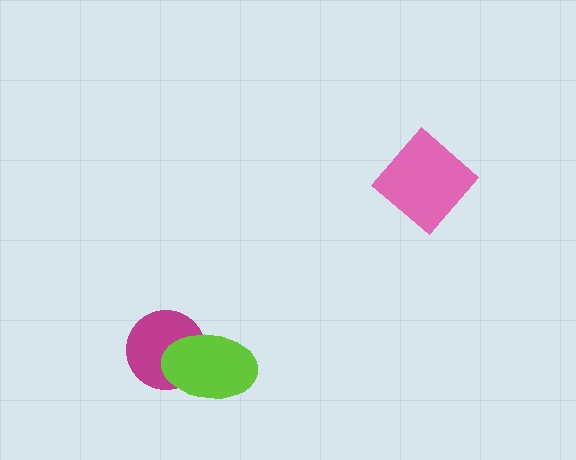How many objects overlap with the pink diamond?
0 objects overlap with the pink diamond.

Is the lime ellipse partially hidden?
No, no other shape covers it.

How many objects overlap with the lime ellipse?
1 object overlaps with the lime ellipse.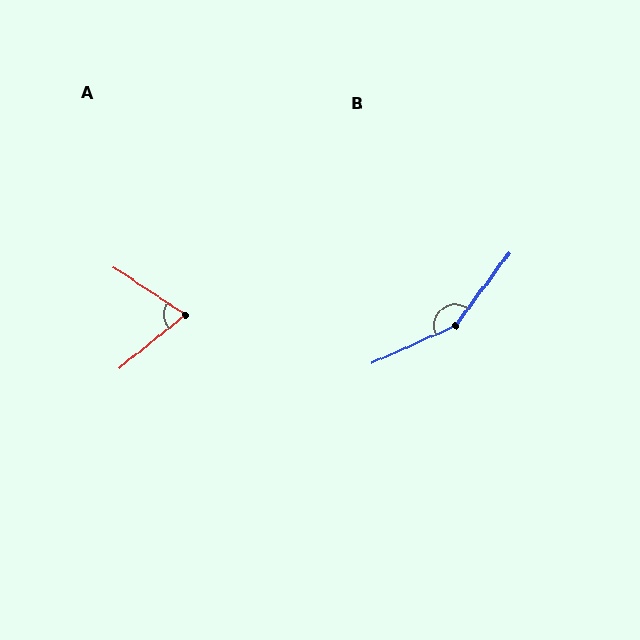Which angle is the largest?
B, at approximately 151 degrees.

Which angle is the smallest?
A, at approximately 73 degrees.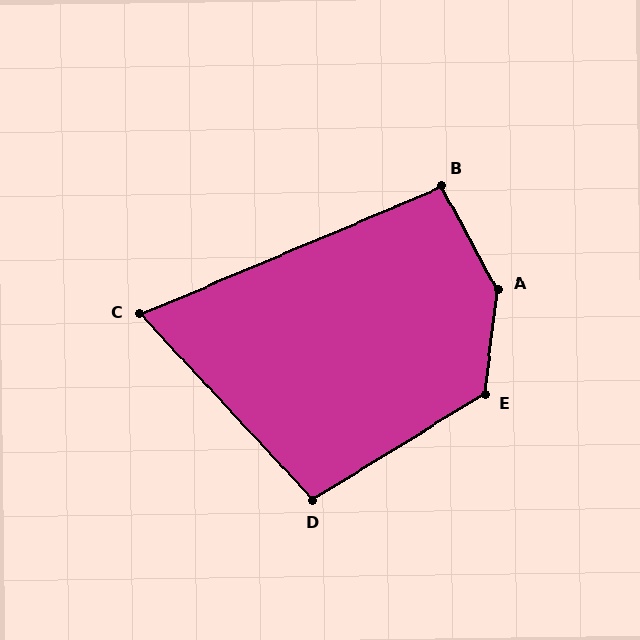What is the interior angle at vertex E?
Approximately 129 degrees (obtuse).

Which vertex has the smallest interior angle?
C, at approximately 70 degrees.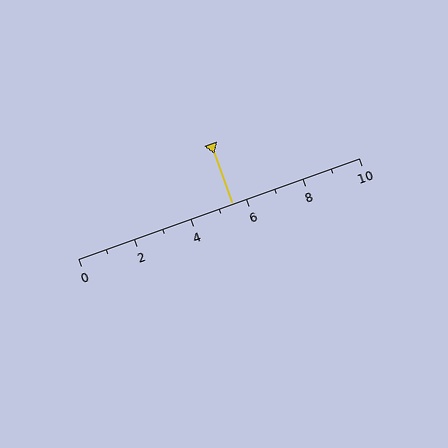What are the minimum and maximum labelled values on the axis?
The axis runs from 0 to 10.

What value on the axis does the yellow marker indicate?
The marker indicates approximately 5.5.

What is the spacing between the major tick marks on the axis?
The major ticks are spaced 2 apart.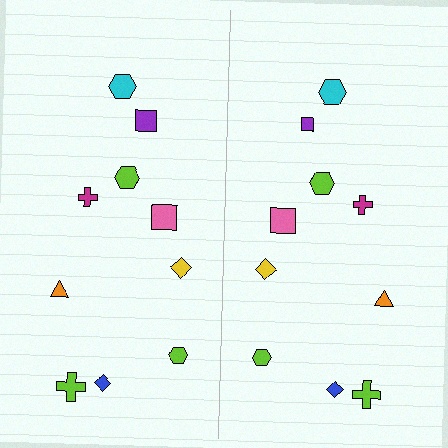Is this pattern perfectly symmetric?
No, the pattern is not perfectly symmetric. The purple square on the right side has a different size than its mirror counterpart.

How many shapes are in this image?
There are 20 shapes in this image.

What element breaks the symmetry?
The purple square on the right side has a different size than its mirror counterpart.